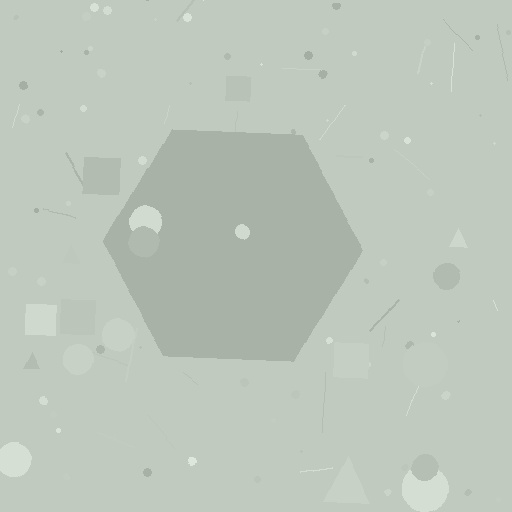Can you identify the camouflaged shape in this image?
The camouflaged shape is a hexagon.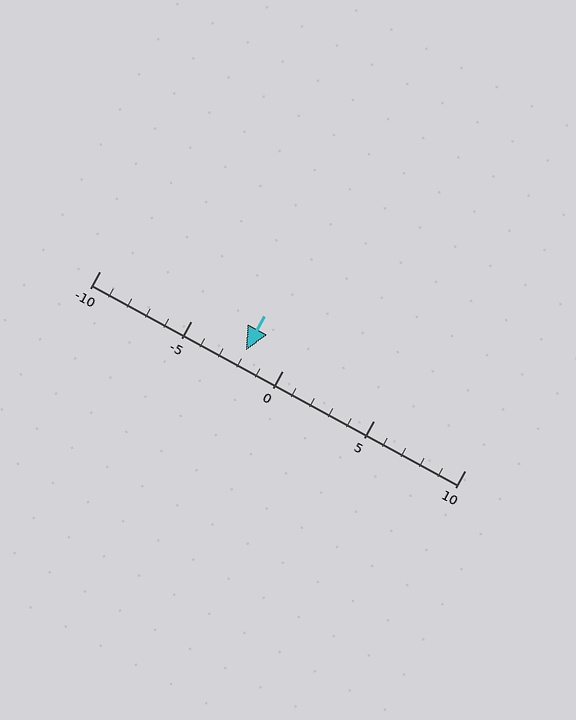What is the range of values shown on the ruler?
The ruler shows values from -10 to 10.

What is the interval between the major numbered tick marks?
The major tick marks are spaced 5 units apart.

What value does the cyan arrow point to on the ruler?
The cyan arrow points to approximately -2.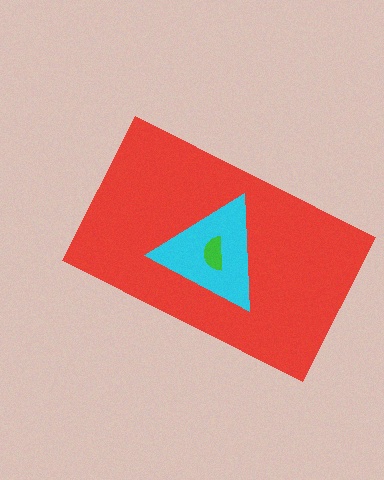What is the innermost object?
The green semicircle.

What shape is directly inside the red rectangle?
The cyan triangle.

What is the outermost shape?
The red rectangle.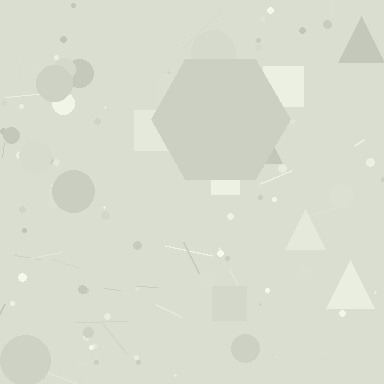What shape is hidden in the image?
A hexagon is hidden in the image.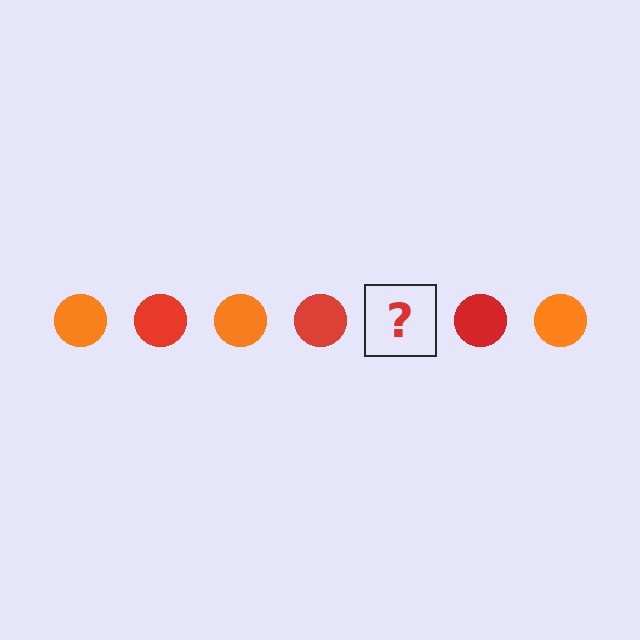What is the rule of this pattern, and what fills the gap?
The rule is that the pattern cycles through orange, red circles. The gap should be filled with an orange circle.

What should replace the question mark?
The question mark should be replaced with an orange circle.